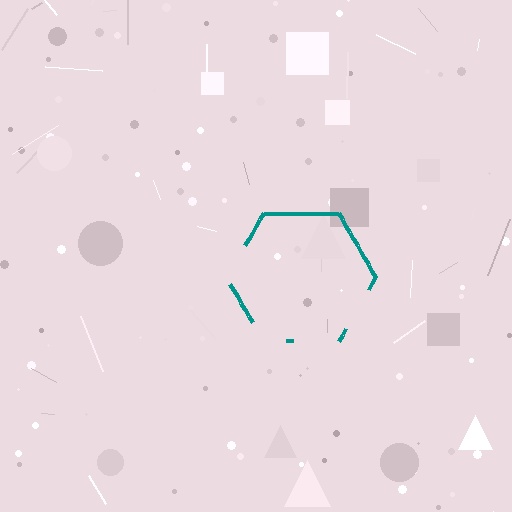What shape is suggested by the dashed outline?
The dashed outline suggests a hexagon.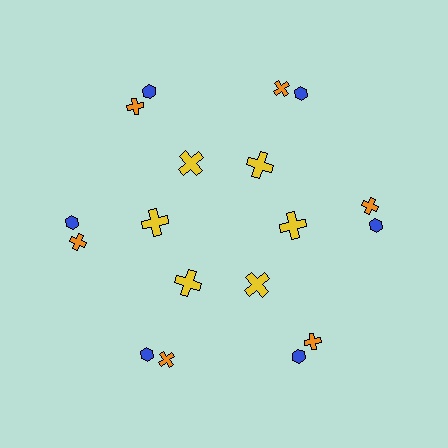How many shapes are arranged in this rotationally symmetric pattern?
There are 18 shapes, arranged in 6 groups of 3.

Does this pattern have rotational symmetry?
Yes, this pattern has 6-fold rotational symmetry. It looks the same after rotating 60 degrees around the center.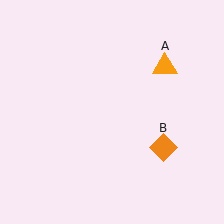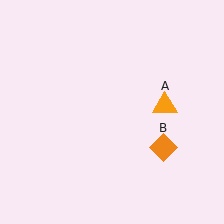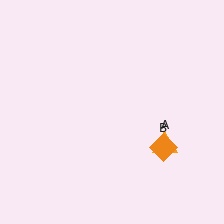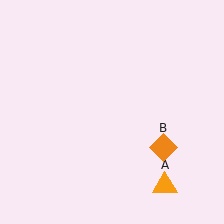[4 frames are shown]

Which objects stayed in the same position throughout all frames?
Orange diamond (object B) remained stationary.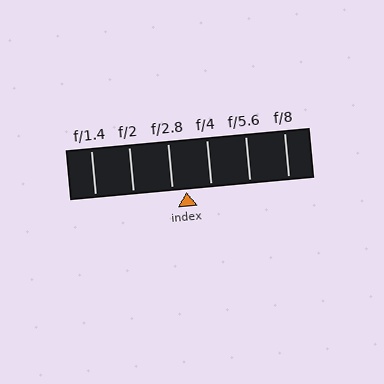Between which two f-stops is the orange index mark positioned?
The index mark is between f/2.8 and f/4.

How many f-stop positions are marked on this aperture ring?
There are 6 f-stop positions marked.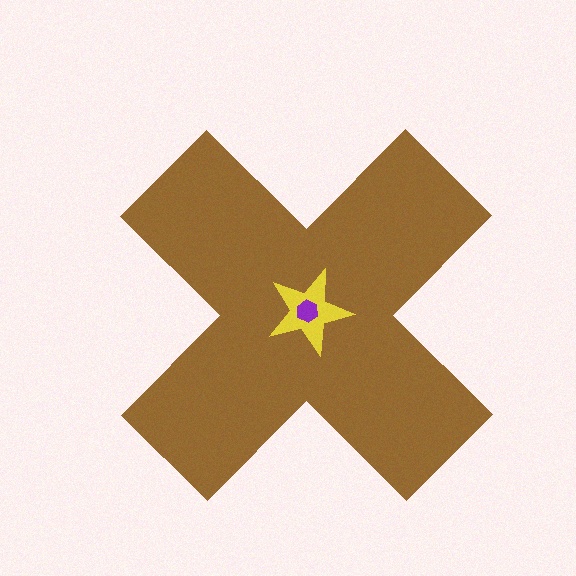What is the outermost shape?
The brown cross.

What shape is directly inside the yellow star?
The purple hexagon.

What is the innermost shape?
The purple hexagon.